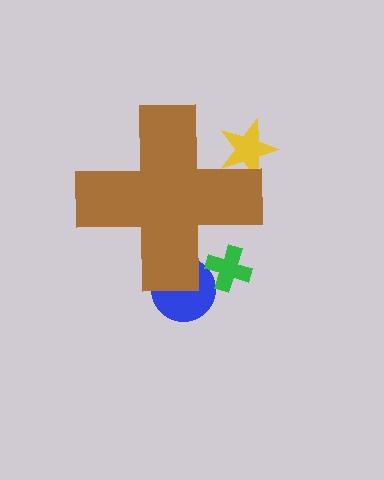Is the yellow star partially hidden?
Yes, the yellow star is partially hidden behind the brown cross.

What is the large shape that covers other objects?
A brown cross.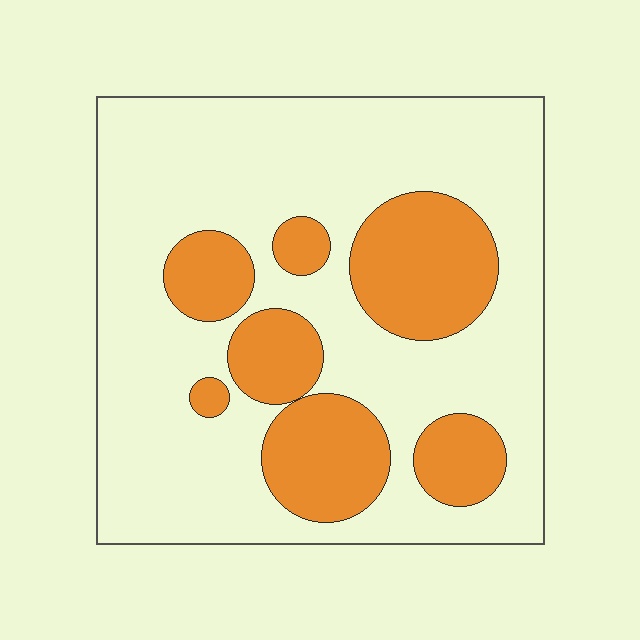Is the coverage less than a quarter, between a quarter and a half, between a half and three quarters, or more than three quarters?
Between a quarter and a half.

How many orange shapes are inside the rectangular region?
7.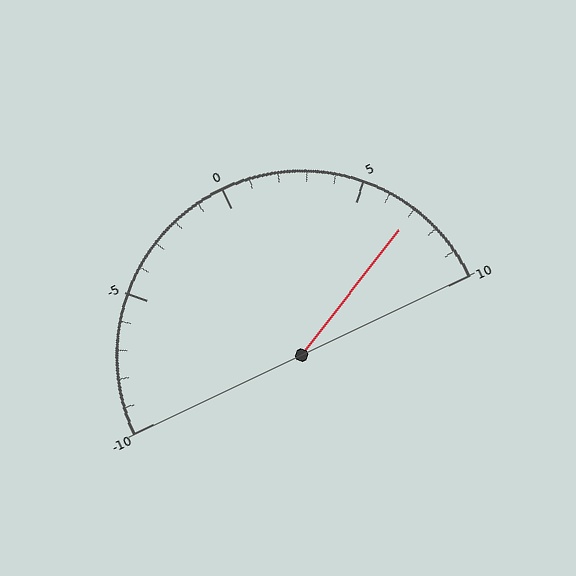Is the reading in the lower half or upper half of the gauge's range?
The reading is in the upper half of the range (-10 to 10).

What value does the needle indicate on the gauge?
The needle indicates approximately 7.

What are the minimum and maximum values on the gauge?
The gauge ranges from -10 to 10.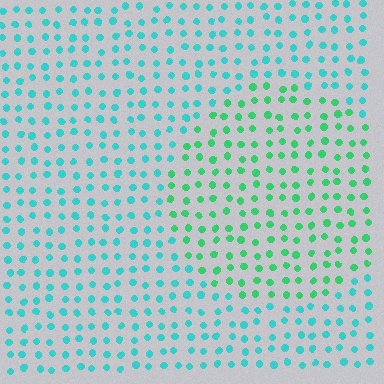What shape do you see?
I see a circle.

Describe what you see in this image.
The image is filled with small cyan elements in a uniform arrangement. A circle-shaped region is visible where the elements are tinted to a slightly different hue, forming a subtle color boundary.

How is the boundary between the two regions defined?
The boundary is defined purely by a slight shift in hue (about 36 degrees). Spacing, size, and orientation are identical on both sides.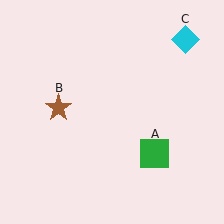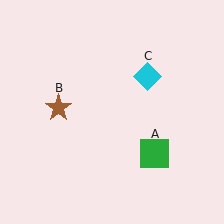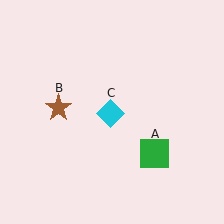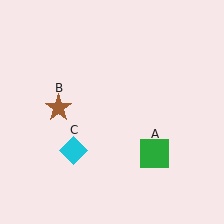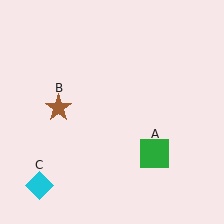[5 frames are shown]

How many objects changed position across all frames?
1 object changed position: cyan diamond (object C).